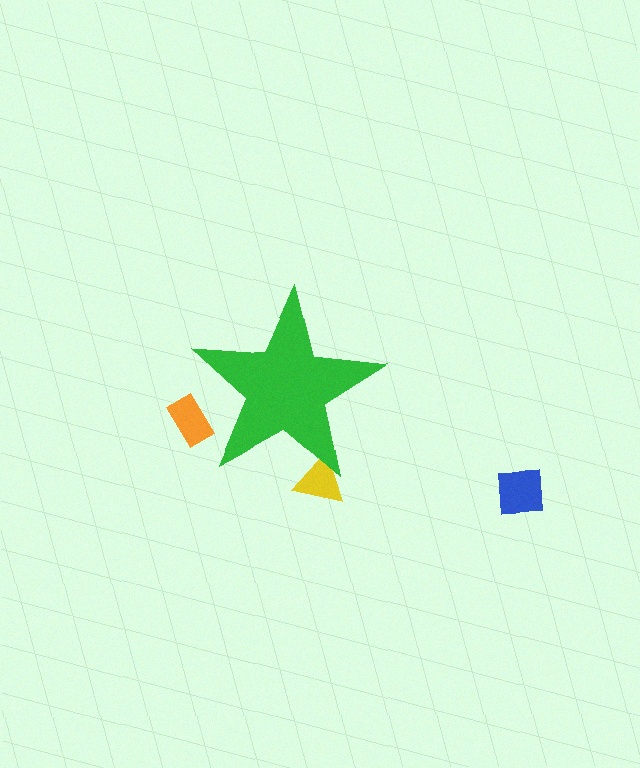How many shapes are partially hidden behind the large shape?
2 shapes are partially hidden.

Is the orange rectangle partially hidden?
Yes, the orange rectangle is partially hidden behind the green star.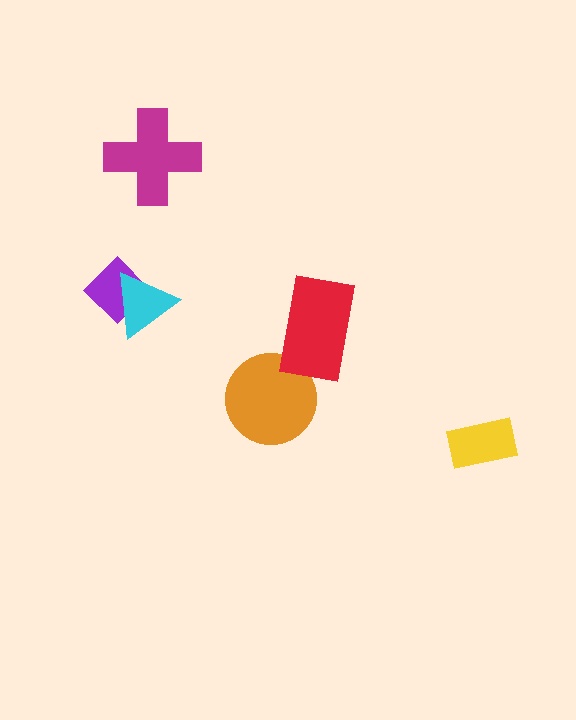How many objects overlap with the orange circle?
1 object overlaps with the orange circle.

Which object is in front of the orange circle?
The red rectangle is in front of the orange circle.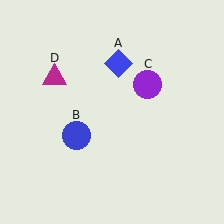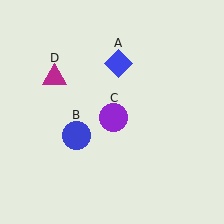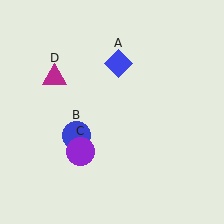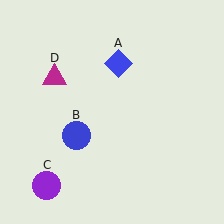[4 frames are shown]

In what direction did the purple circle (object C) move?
The purple circle (object C) moved down and to the left.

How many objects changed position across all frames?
1 object changed position: purple circle (object C).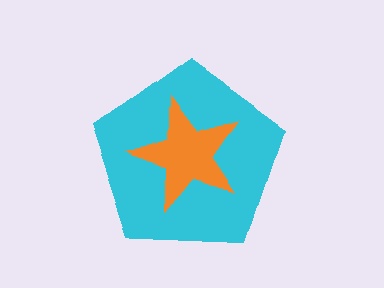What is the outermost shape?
The cyan pentagon.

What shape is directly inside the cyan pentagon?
The orange star.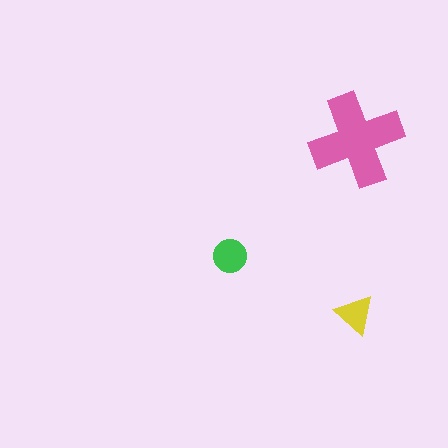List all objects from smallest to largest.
The yellow triangle, the green circle, the pink cross.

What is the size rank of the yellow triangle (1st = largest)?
3rd.